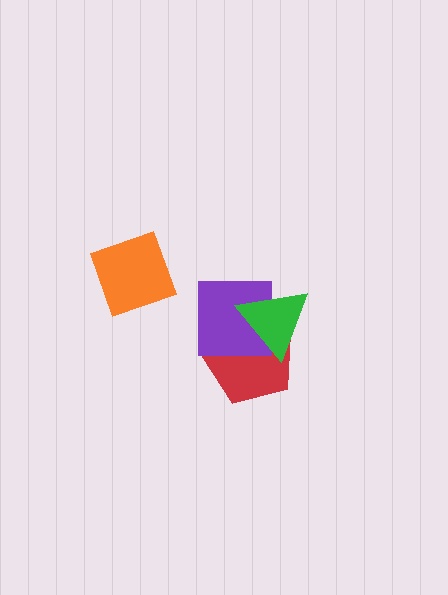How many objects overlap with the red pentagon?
2 objects overlap with the red pentagon.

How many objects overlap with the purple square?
2 objects overlap with the purple square.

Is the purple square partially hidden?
Yes, it is partially covered by another shape.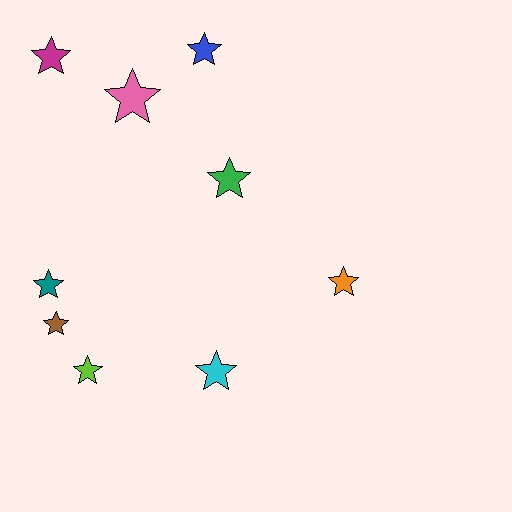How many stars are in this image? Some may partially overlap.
There are 9 stars.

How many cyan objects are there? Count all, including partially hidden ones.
There is 1 cyan object.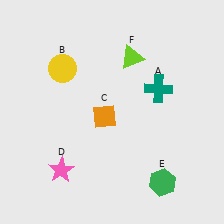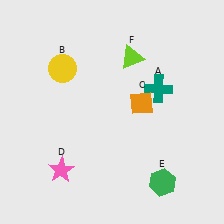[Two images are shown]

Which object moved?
The orange diamond (C) moved right.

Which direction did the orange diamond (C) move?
The orange diamond (C) moved right.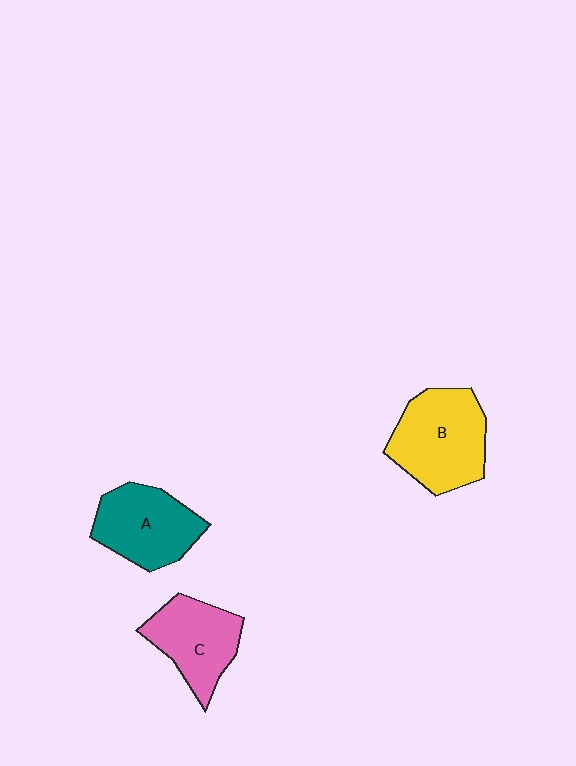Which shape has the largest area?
Shape B (yellow).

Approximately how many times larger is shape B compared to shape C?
Approximately 1.3 times.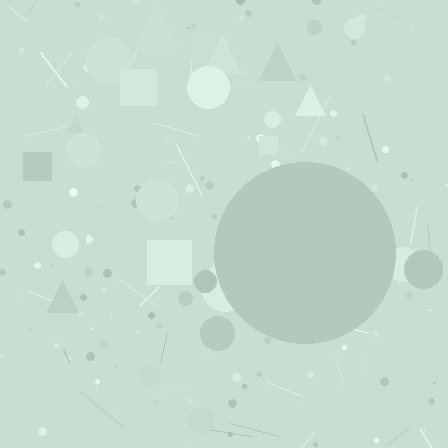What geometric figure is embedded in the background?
A circle is embedded in the background.